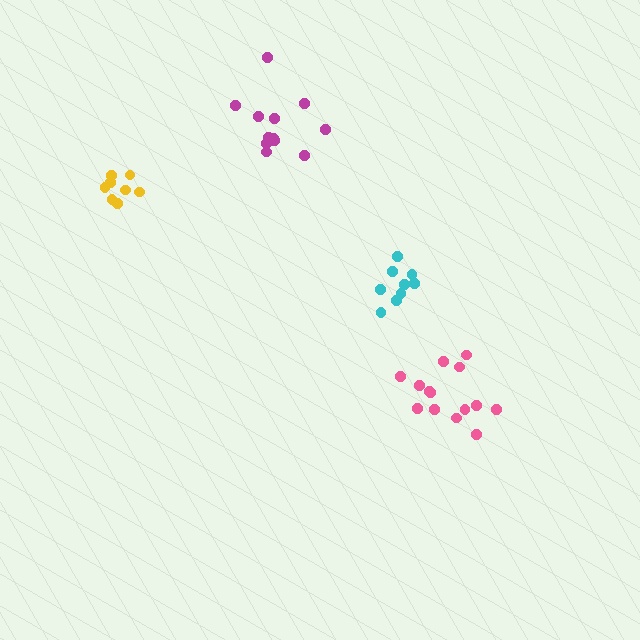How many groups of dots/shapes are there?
There are 4 groups.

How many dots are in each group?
Group 1: 14 dots, Group 2: 12 dots, Group 3: 8 dots, Group 4: 9 dots (43 total).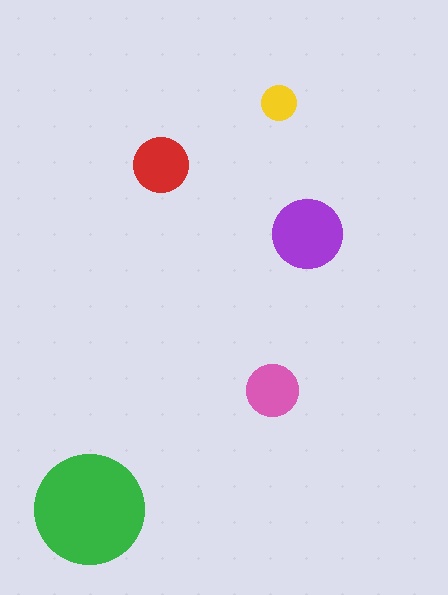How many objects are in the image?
There are 5 objects in the image.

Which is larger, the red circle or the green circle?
The green one.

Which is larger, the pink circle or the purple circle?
The purple one.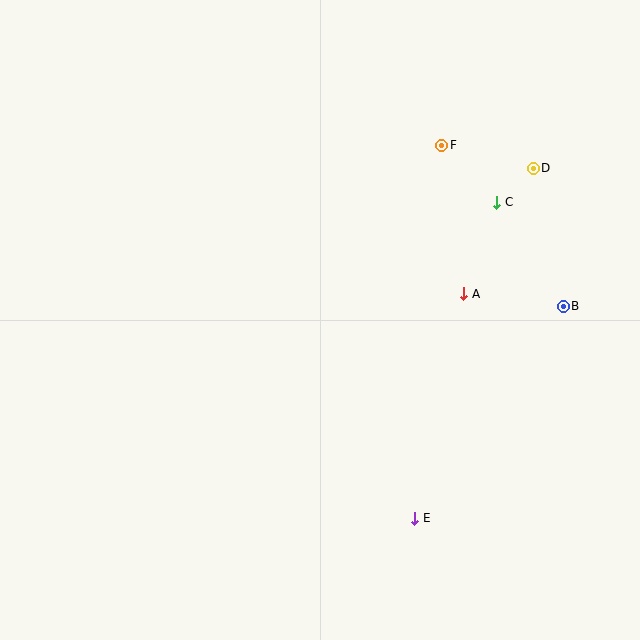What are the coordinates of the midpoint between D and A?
The midpoint between D and A is at (498, 231).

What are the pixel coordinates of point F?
Point F is at (442, 145).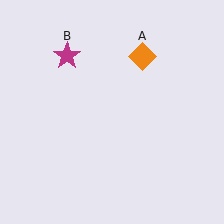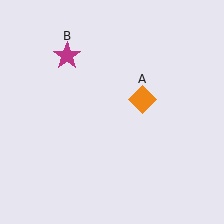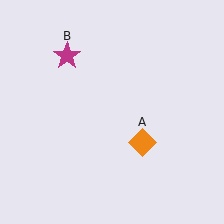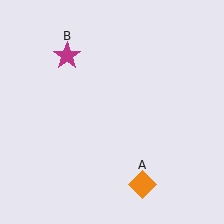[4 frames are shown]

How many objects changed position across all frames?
1 object changed position: orange diamond (object A).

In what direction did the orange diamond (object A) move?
The orange diamond (object A) moved down.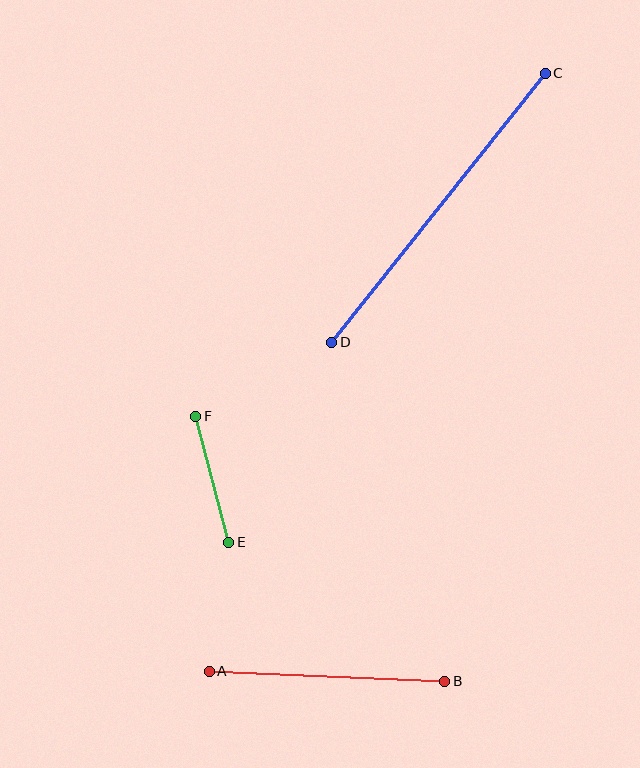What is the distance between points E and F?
The distance is approximately 130 pixels.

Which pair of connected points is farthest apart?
Points C and D are farthest apart.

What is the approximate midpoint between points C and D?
The midpoint is at approximately (439, 208) pixels.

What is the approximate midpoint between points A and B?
The midpoint is at approximately (327, 676) pixels.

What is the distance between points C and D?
The distance is approximately 344 pixels.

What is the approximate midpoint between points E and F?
The midpoint is at approximately (212, 479) pixels.